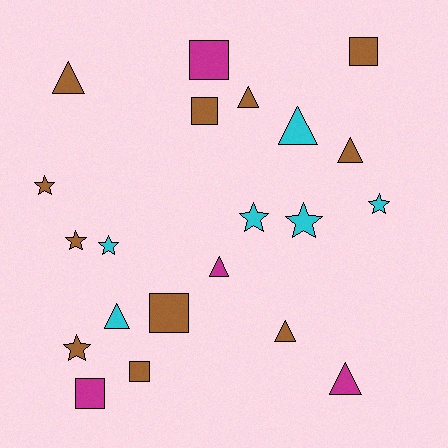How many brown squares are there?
There are 4 brown squares.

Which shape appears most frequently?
Triangle, with 8 objects.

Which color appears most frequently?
Brown, with 11 objects.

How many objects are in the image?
There are 21 objects.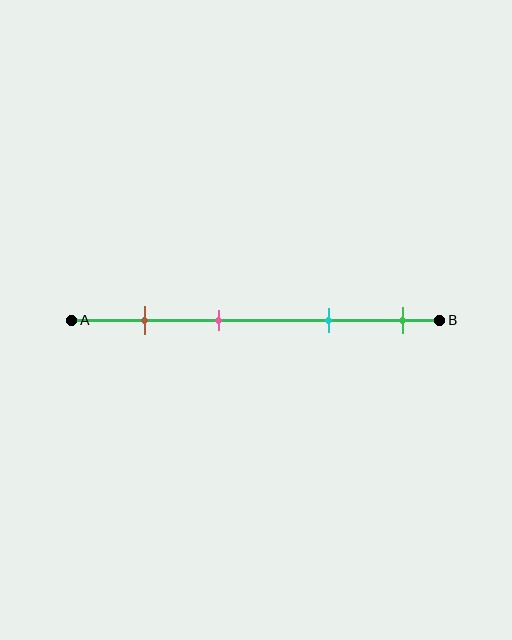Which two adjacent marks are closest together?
The brown and pink marks are the closest adjacent pair.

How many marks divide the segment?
There are 4 marks dividing the segment.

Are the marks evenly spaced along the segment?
No, the marks are not evenly spaced.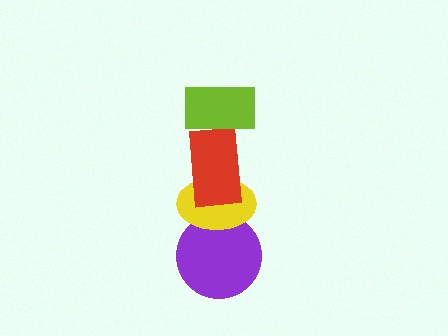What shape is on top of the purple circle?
The yellow ellipse is on top of the purple circle.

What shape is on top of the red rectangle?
The lime rectangle is on top of the red rectangle.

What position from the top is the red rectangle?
The red rectangle is 2nd from the top.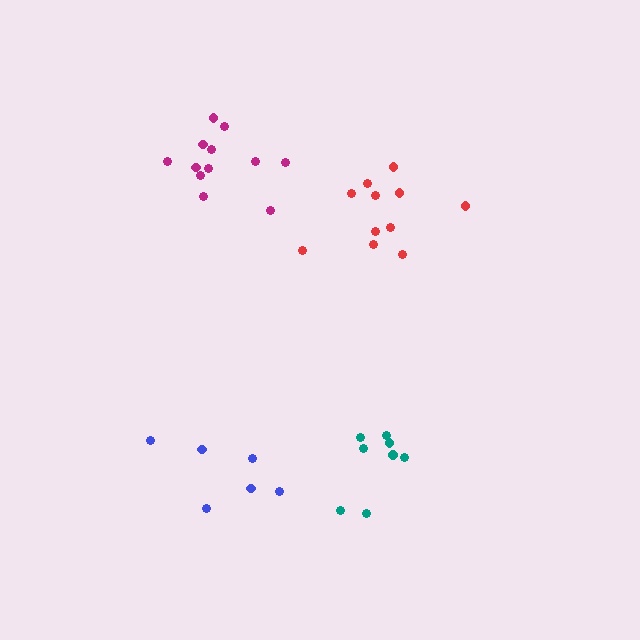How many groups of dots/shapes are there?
There are 4 groups.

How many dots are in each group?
Group 1: 12 dots, Group 2: 6 dots, Group 3: 11 dots, Group 4: 8 dots (37 total).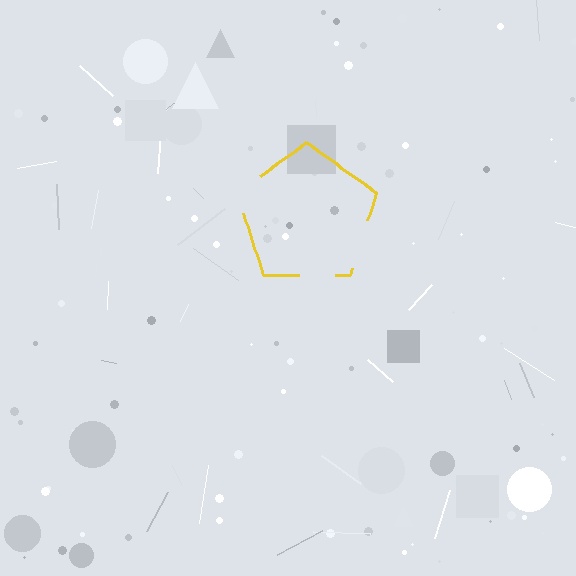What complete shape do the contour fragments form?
The contour fragments form a pentagon.